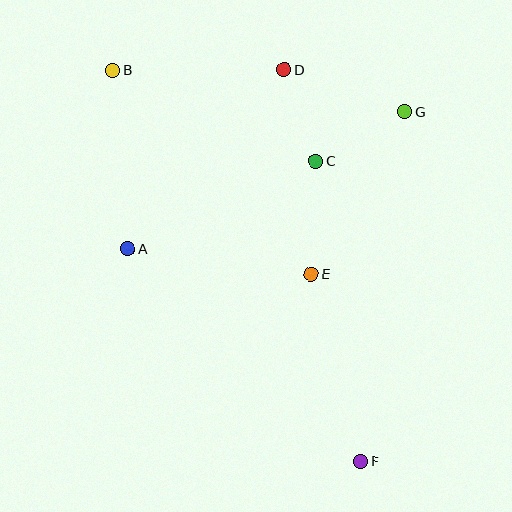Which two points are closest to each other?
Points C and D are closest to each other.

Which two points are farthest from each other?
Points B and F are farthest from each other.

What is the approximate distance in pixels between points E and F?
The distance between E and F is approximately 194 pixels.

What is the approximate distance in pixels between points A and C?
The distance between A and C is approximately 207 pixels.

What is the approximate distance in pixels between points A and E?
The distance between A and E is approximately 185 pixels.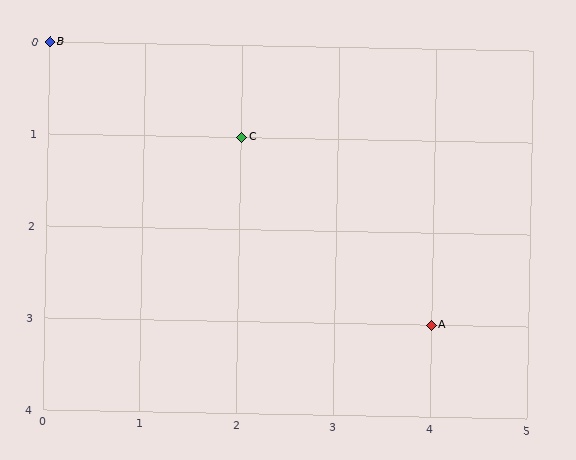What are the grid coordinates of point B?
Point B is at grid coordinates (0, 0).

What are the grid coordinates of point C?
Point C is at grid coordinates (2, 1).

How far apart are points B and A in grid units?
Points B and A are 4 columns and 3 rows apart (about 5.0 grid units diagonally).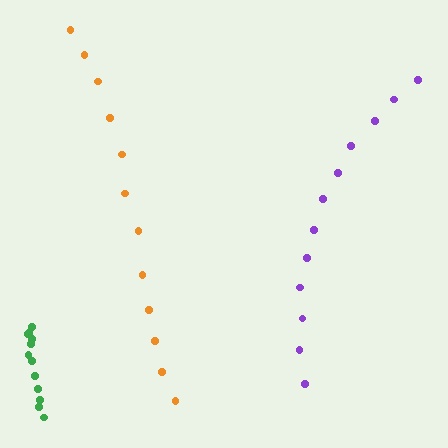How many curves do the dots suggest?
There are 3 distinct paths.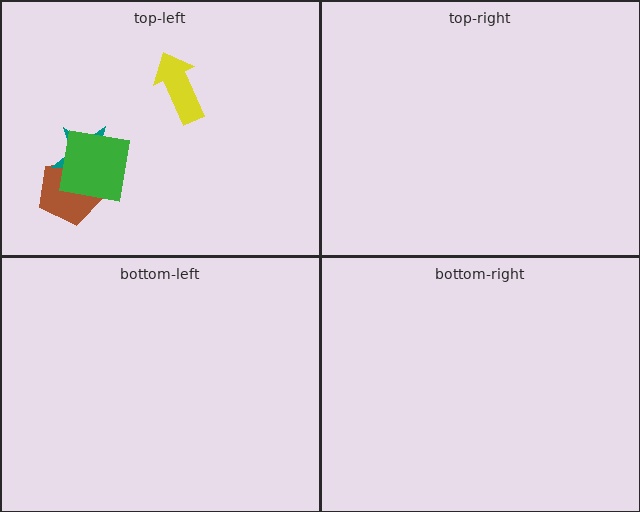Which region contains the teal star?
The top-left region.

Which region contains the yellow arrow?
The top-left region.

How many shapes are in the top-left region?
4.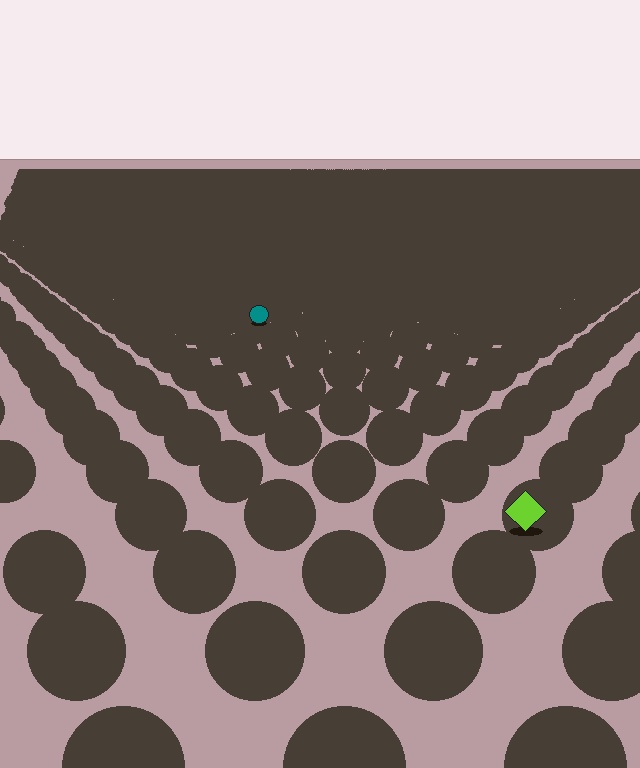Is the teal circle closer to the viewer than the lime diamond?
No. The lime diamond is closer — you can tell from the texture gradient: the ground texture is coarser near it.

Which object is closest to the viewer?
The lime diamond is closest. The texture marks near it are larger and more spread out.